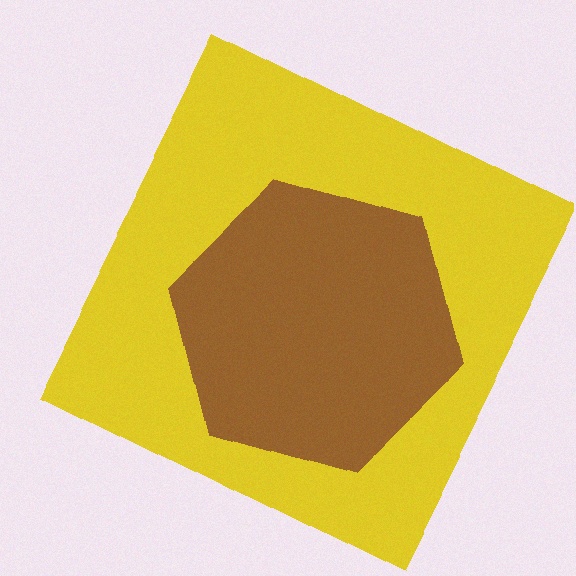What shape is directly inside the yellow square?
The brown hexagon.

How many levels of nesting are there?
2.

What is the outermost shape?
The yellow square.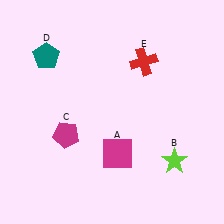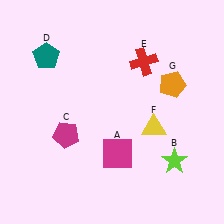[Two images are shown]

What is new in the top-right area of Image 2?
An orange pentagon (G) was added in the top-right area of Image 2.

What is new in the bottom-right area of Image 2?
A yellow triangle (F) was added in the bottom-right area of Image 2.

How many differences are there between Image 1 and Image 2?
There are 2 differences between the two images.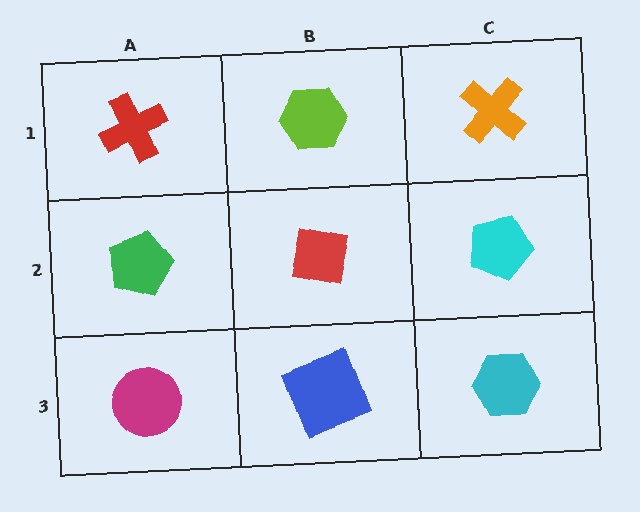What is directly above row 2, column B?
A lime hexagon.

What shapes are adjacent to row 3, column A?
A green pentagon (row 2, column A), a blue square (row 3, column B).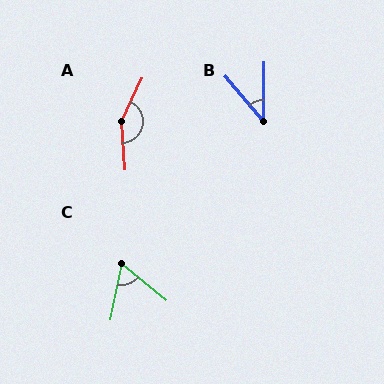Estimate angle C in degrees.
Approximately 62 degrees.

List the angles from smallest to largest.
B (40°), C (62°), A (150°).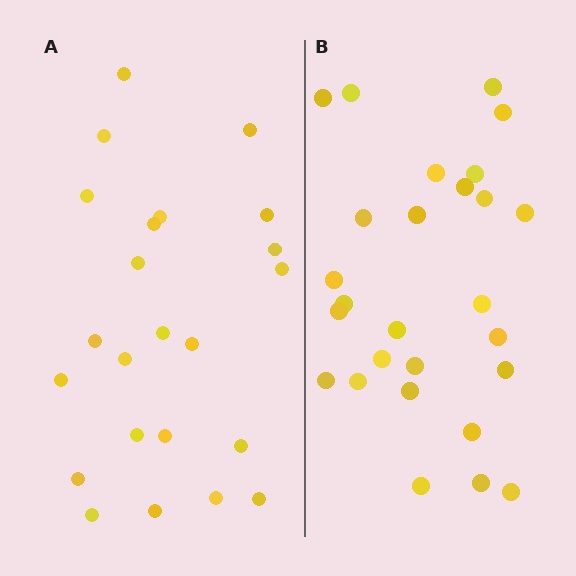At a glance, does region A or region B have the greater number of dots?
Region B (the right region) has more dots.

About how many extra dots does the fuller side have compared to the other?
Region B has about 4 more dots than region A.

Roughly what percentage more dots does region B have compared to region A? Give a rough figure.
About 15% more.